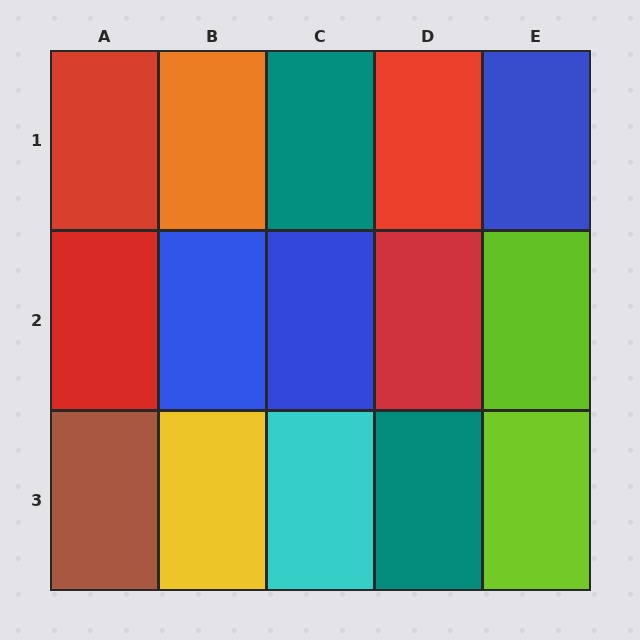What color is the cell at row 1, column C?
Teal.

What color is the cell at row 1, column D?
Red.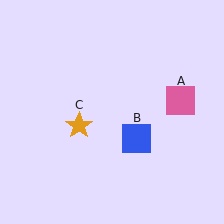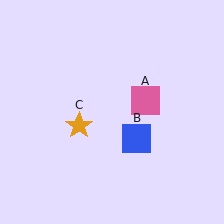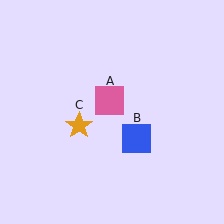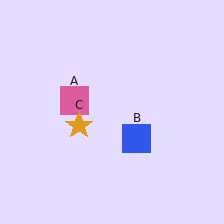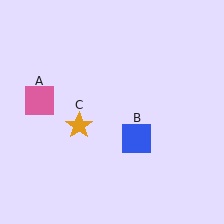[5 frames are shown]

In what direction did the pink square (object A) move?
The pink square (object A) moved left.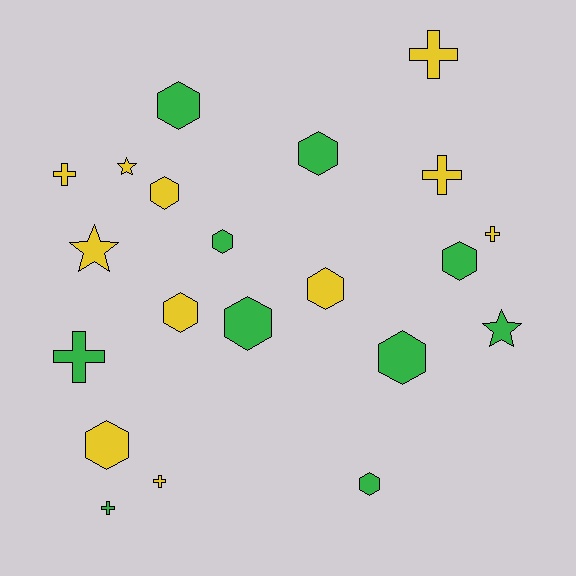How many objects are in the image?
There are 21 objects.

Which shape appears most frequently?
Hexagon, with 11 objects.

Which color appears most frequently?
Yellow, with 11 objects.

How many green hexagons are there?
There are 7 green hexagons.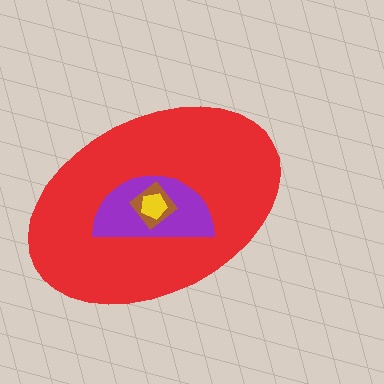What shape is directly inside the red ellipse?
The purple semicircle.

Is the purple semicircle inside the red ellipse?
Yes.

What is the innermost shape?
The yellow pentagon.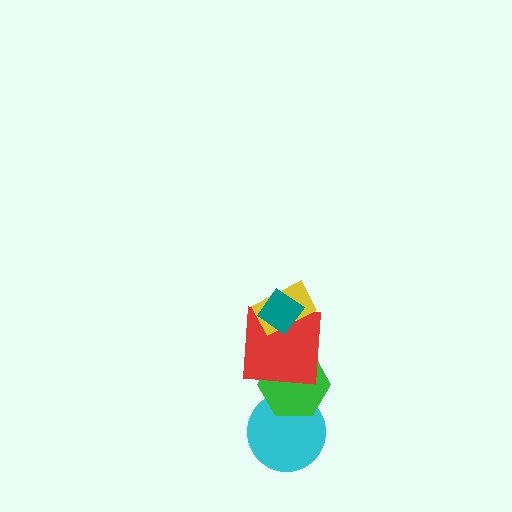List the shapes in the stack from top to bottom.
From top to bottom: the teal diamond, the yellow rectangle, the red square, the green hexagon, the cyan circle.